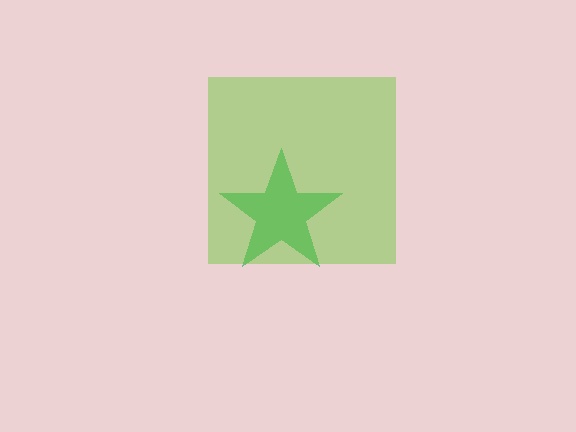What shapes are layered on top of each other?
The layered shapes are: a green star, a lime square.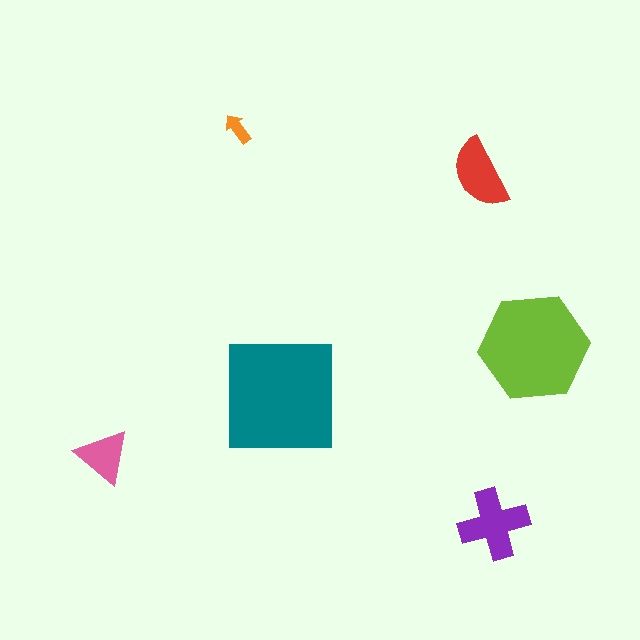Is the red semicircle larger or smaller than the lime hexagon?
Smaller.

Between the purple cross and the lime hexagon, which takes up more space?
The lime hexagon.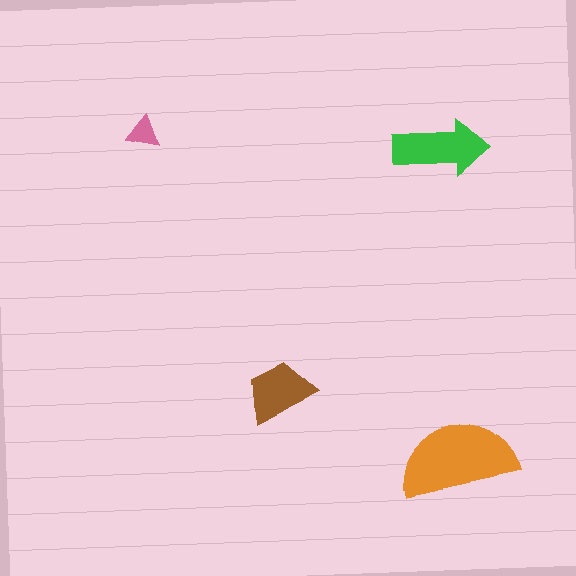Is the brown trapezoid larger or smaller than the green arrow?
Smaller.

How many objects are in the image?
There are 4 objects in the image.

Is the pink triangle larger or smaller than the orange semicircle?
Smaller.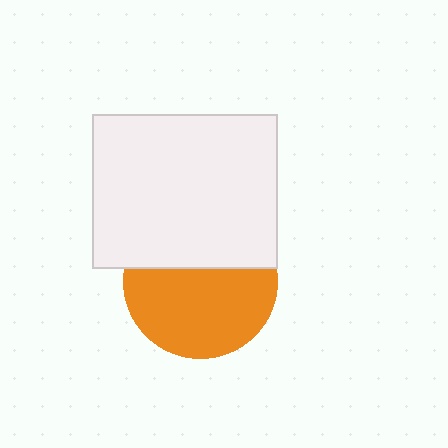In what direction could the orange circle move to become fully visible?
The orange circle could move down. That would shift it out from behind the white rectangle entirely.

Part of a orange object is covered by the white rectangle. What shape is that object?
It is a circle.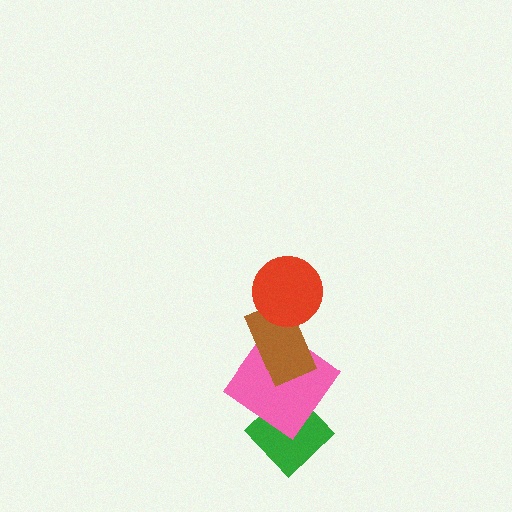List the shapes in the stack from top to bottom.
From top to bottom: the red circle, the brown rectangle, the pink diamond, the green diamond.